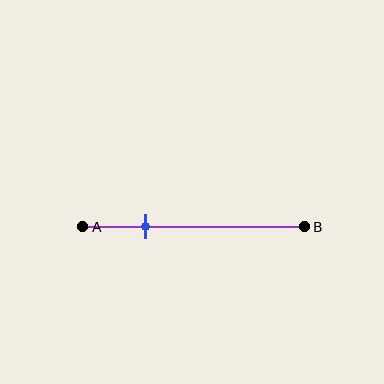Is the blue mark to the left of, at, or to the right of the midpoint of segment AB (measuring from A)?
The blue mark is to the left of the midpoint of segment AB.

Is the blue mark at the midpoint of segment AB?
No, the mark is at about 30% from A, not at the 50% midpoint.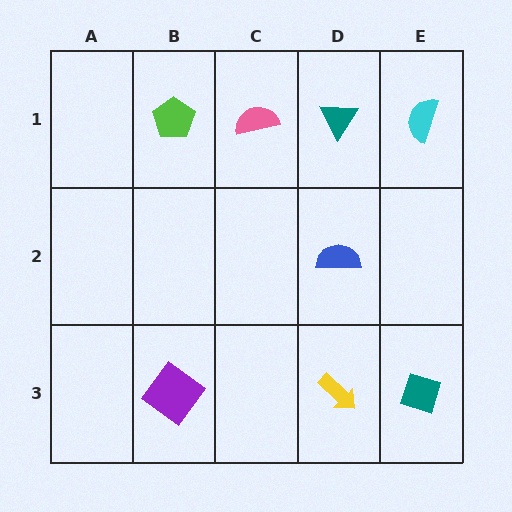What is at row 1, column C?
A pink semicircle.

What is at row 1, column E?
A cyan semicircle.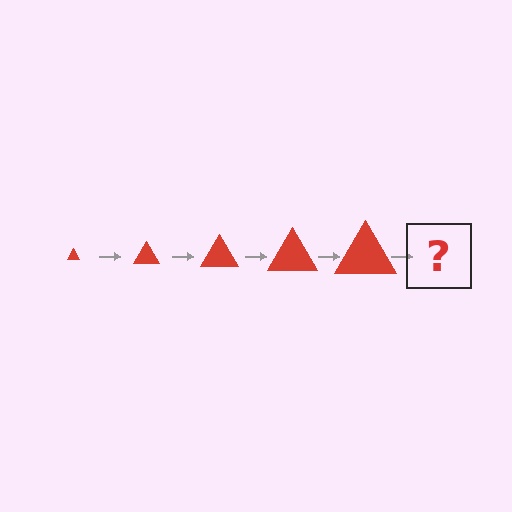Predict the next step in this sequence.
The next step is a red triangle, larger than the previous one.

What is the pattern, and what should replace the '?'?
The pattern is that the triangle gets progressively larger each step. The '?' should be a red triangle, larger than the previous one.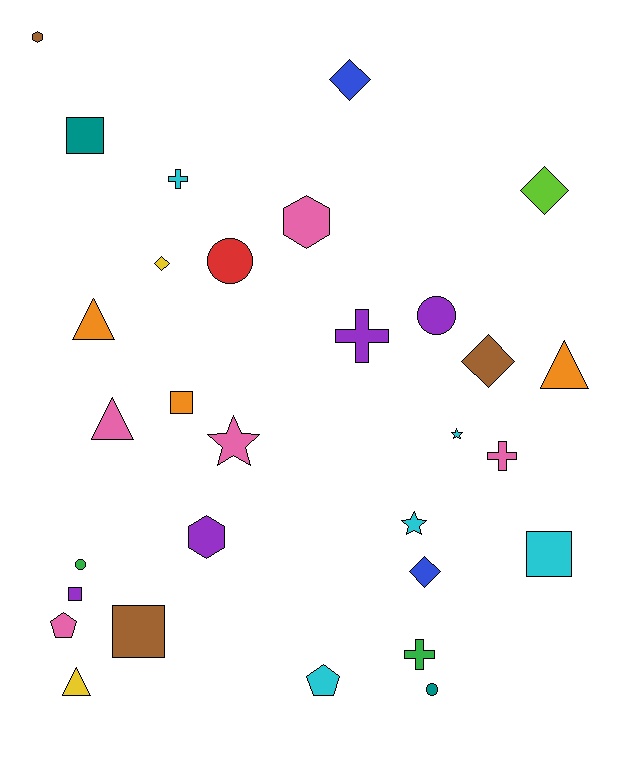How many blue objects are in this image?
There are 2 blue objects.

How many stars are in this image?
There are 3 stars.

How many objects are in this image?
There are 30 objects.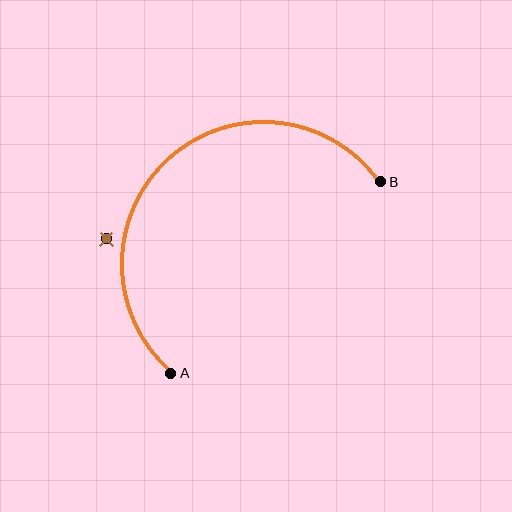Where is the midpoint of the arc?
The arc midpoint is the point on the curve farthest from the straight line joining A and B. It sits above and to the left of that line.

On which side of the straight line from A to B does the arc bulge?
The arc bulges above and to the left of the straight line connecting A and B.